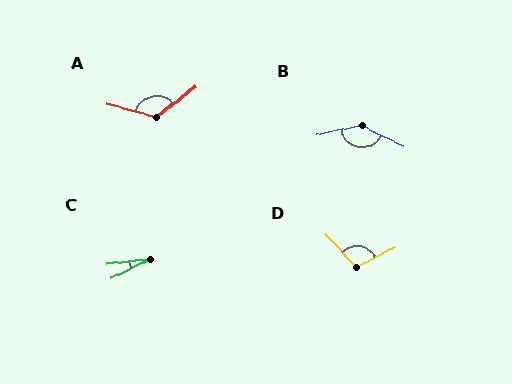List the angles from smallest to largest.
C (19°), D (105°), A (126°), B (142°).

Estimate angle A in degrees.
Approximately 126 degrees.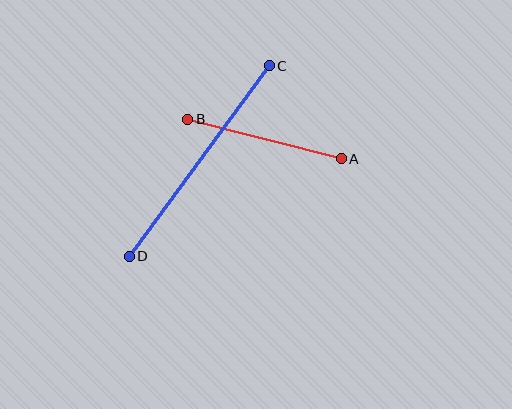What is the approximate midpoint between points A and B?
The midpoint is at approximately (264, 139) pixels.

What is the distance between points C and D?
The distance is approximately 236 pixels.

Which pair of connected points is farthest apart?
Points C and D are farthest apart.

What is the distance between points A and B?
The distance is approximately 158 pixels.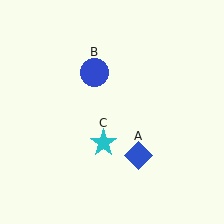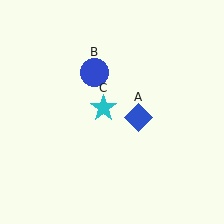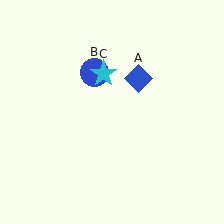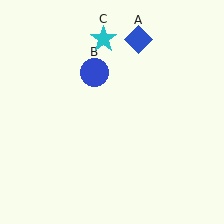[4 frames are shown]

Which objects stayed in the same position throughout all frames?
Blue circle (object B) remained stationary.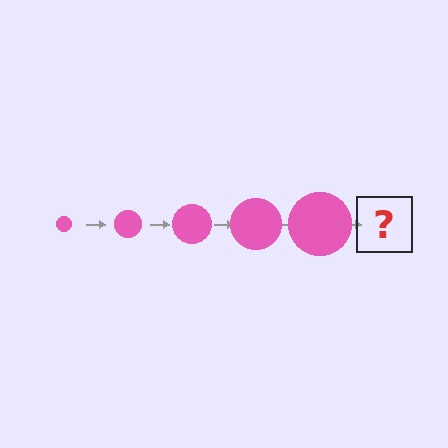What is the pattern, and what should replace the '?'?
The pattern is that the circle gets progressively larger each step. The '?' should be a pink circle, larger than the previous one.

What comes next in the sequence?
The next element should be a pink circle, larger than the previous one.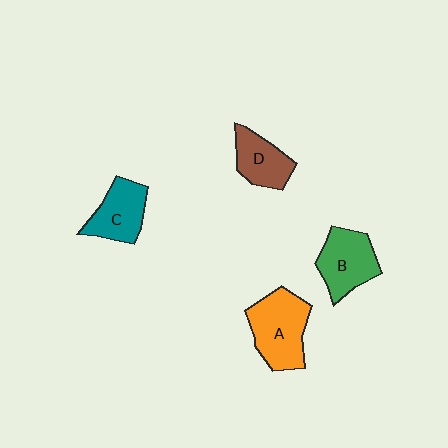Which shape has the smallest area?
Shape D (brown).